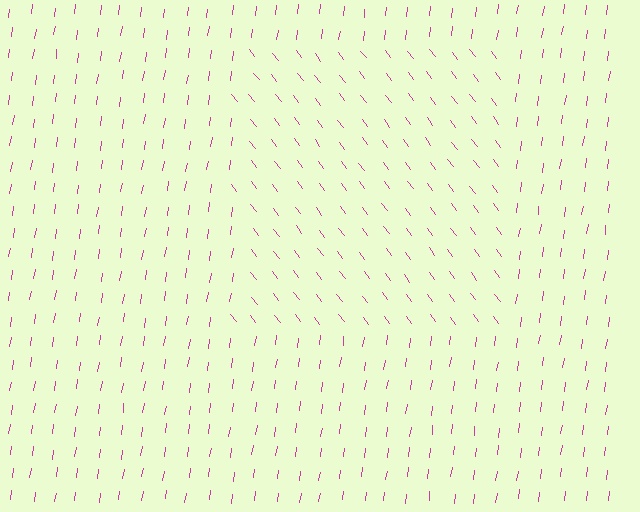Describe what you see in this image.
The image is filled with small magenta line segments. A rectangle region in the image has lines oriented differently from the surrounding lines, creating a visible texture boundary.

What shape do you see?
I see a rectangle.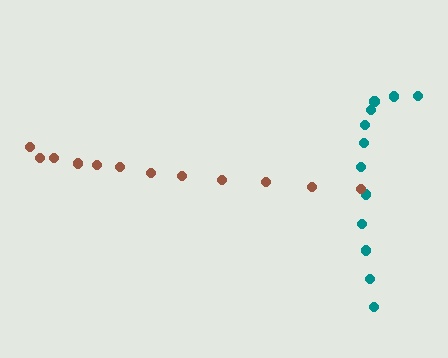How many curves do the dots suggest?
There are 2 distinct paths.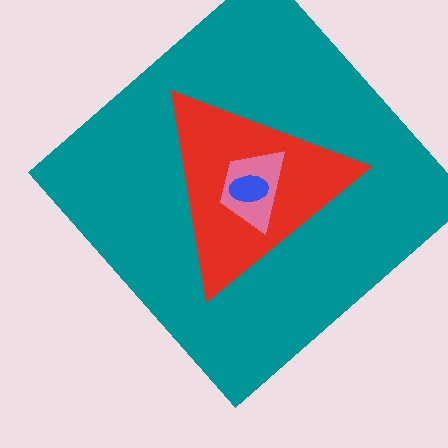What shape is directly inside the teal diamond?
The red triangle.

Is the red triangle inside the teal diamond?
Yes.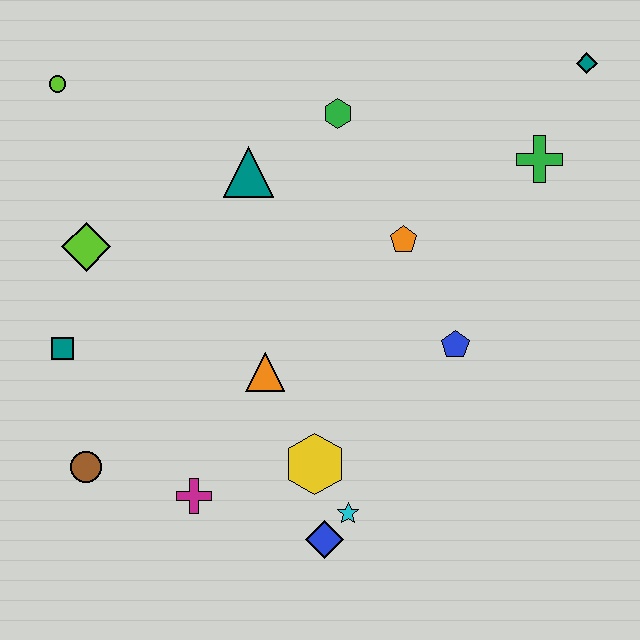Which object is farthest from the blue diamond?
The teal diamond is farthest from the blue diamond.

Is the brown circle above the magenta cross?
Yes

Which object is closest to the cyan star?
The blue diamond is closest to the cyan star.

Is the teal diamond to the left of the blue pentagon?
No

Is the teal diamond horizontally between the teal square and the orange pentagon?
No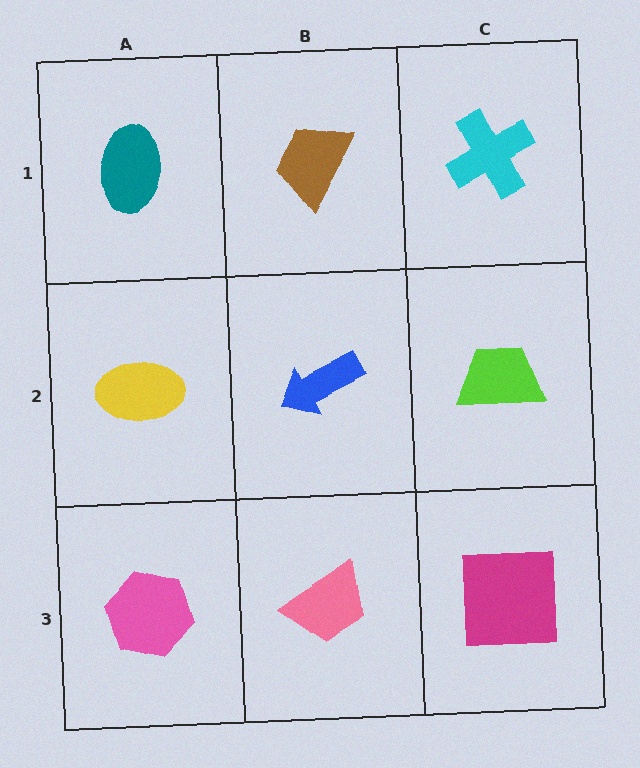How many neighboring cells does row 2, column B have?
4.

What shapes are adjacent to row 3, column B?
A blue arrow (row 2, column B), a pink hexagon (row 3, column A), a magenta square (row 3, column C).